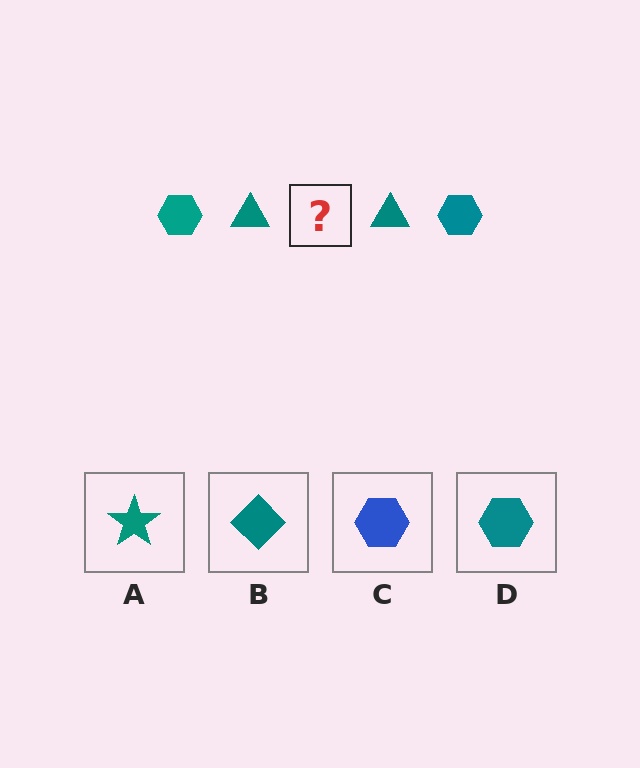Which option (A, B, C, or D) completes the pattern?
D.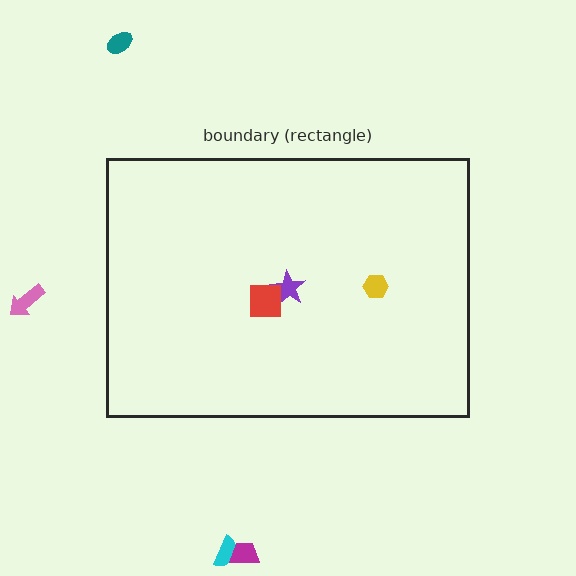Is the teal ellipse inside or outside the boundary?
Outside.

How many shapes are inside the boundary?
3 inside, 4 outside.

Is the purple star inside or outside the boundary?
Inside.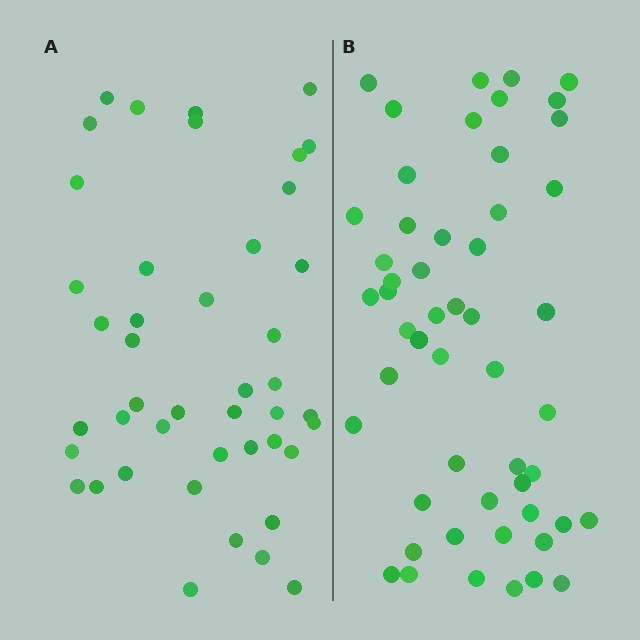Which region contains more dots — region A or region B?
Region B (the right region) has more dots.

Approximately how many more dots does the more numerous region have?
Region B has roughly 8 or so more dots than region A.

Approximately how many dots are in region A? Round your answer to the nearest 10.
About 40 dots. (The exact count is 44, which rounds to 40.)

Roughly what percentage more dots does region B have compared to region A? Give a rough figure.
About 20% more.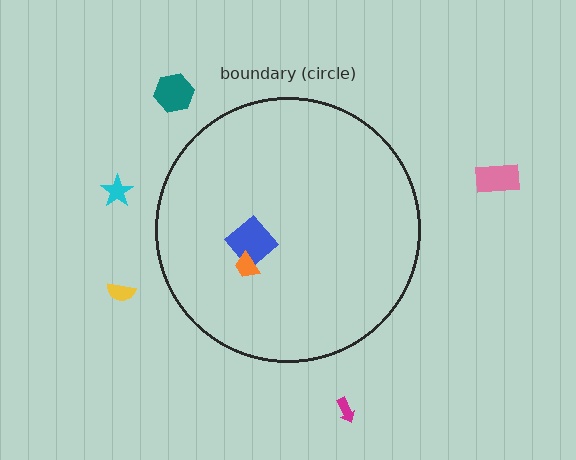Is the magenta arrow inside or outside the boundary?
Outside.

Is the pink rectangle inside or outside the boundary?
Outside.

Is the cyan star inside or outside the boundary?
Outside.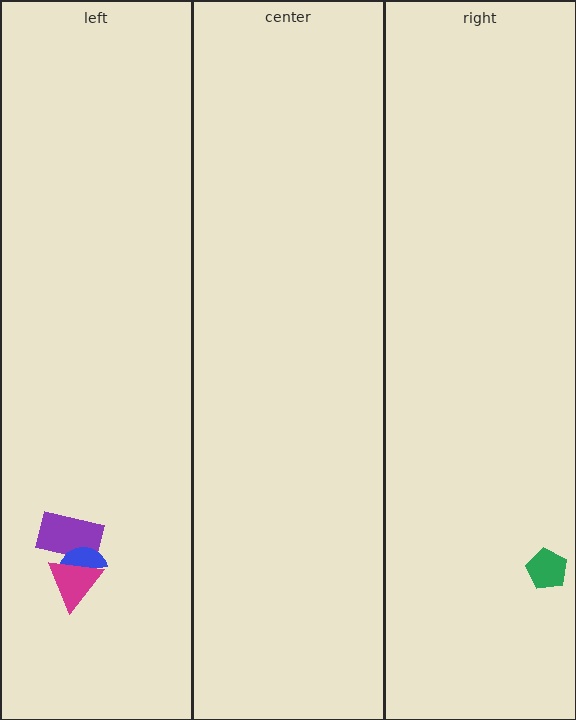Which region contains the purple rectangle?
The left region.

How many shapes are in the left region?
3.